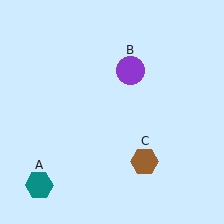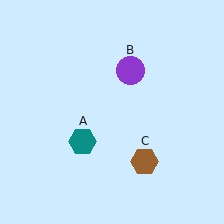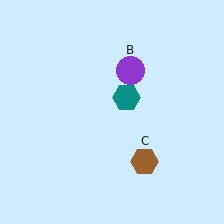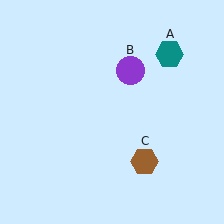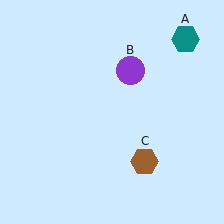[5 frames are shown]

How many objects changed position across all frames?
1 object changed position: teal hexagon (object A).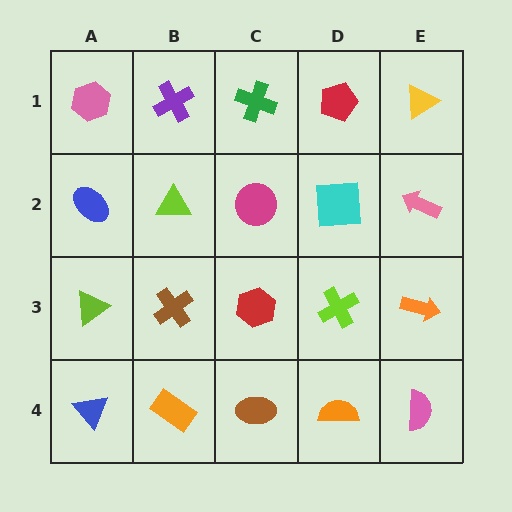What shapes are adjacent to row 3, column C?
A magenta circle (row 2, column C), a brown ellipse (row 4, column C), a brown cross (row 3, column B), a lime cross (row 3, column D).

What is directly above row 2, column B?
A purple cross.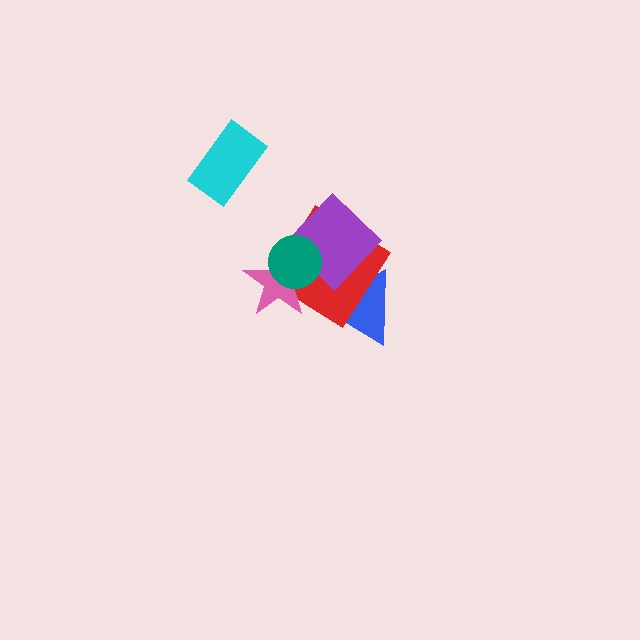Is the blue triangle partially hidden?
Yes, it is partially covered by another shape.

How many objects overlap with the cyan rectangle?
0 objects overlap with the cyan rectangle.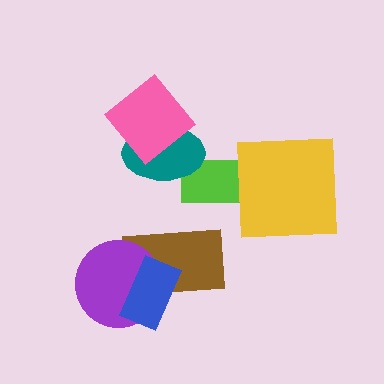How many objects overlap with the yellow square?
1 object overlaps with the yellow square.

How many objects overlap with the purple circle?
2 objects overlap with the purple circle.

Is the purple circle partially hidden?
Yes, it is partially covered by another shape.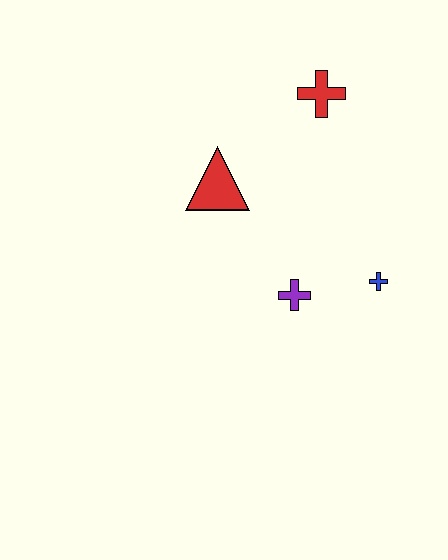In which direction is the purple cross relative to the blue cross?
The purple cross is to the left of the blue cross.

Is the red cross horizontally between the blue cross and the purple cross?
Yes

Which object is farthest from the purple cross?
The red cross is farthest from the purple cross.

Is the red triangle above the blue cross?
Yes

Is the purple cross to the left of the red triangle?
No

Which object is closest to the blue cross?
The purple cross is closest to the blue cross.